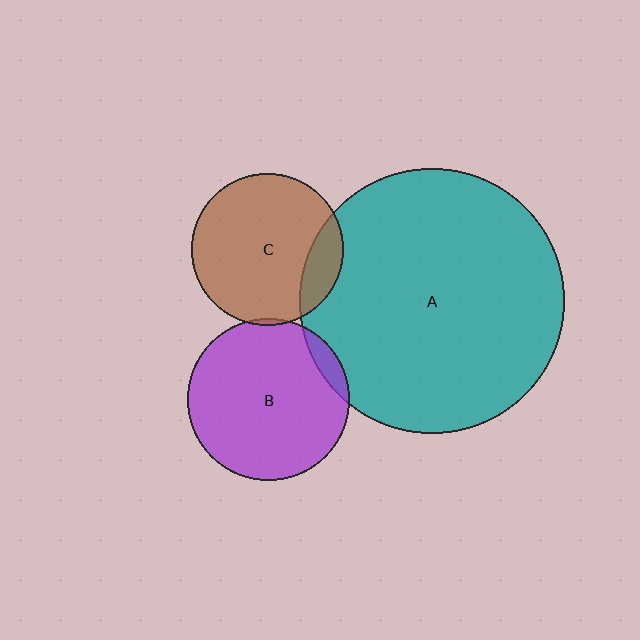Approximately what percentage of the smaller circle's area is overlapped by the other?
Approximately 15%.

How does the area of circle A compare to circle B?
Approximately 2.7 times.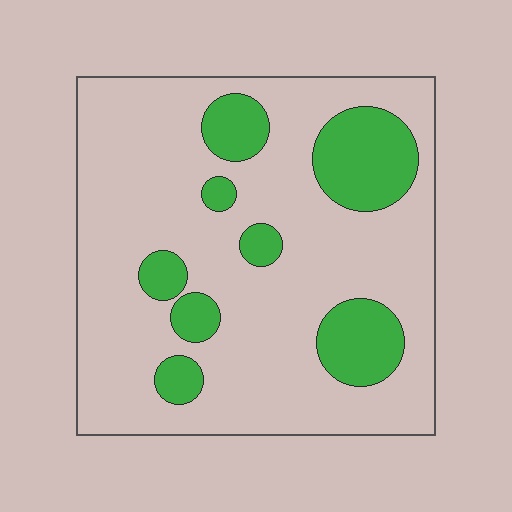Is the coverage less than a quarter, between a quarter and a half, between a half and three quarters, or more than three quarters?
Less than a quarter.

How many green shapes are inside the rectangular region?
8.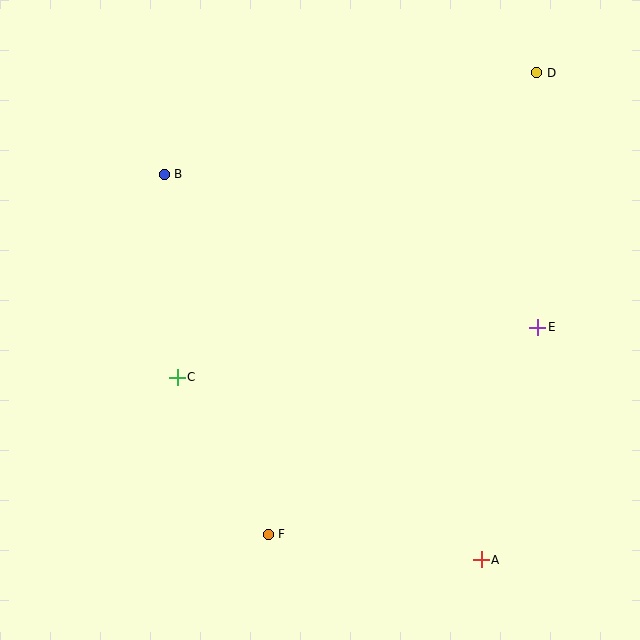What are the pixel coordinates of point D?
Point D is at (537, 73).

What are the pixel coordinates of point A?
Point A is at (481, 560).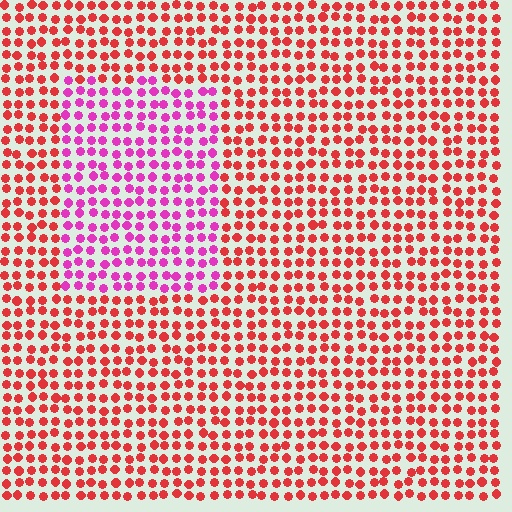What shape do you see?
I see a rectangle.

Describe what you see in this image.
The image is filled with small red elements in a uniform arrangement. A rectangle-shaped region is visible where the elements are tinted to a slightly different hue, forming a subtle color boundary.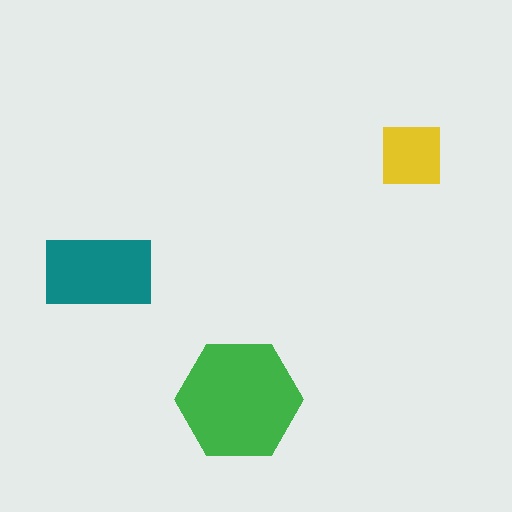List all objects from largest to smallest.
The green hexagon, the teal rectangle, the yellow square.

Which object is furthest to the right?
The yellow square is rightmost.